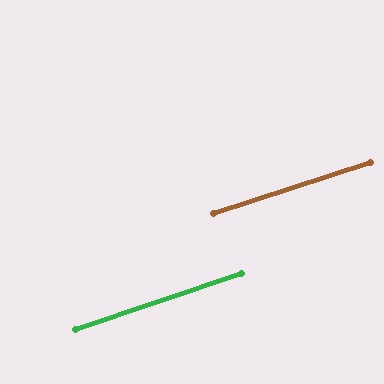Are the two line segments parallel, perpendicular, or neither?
Parallel — their directions differ by only 0.6°.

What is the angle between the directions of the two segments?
Approximately 1 degree.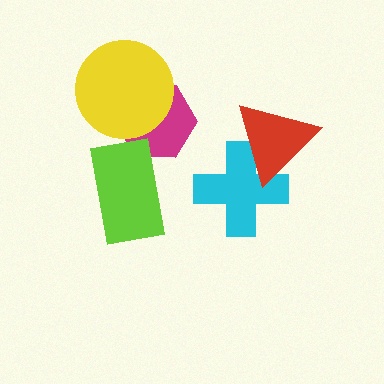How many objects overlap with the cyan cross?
1 object overlaps with the cyan cross.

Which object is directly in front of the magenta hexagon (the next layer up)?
The yellow circle is directly in front of the magenta hexagon.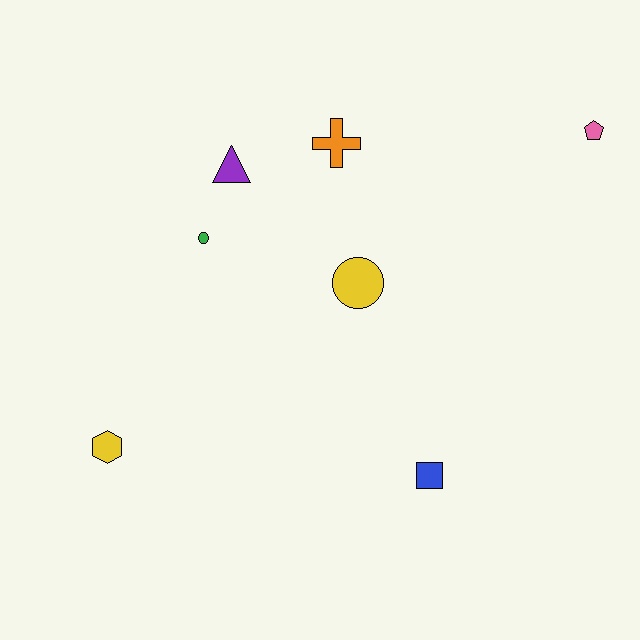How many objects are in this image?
There are 7 objects.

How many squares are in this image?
There is 1 square.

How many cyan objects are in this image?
There are no cyan objects.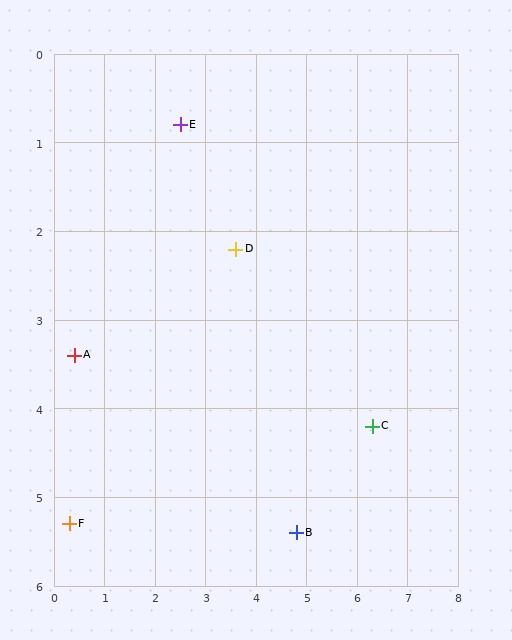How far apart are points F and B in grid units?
Points F and B are about 4.5 grid units apart.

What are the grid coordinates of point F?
Point F is at approximately (0.3, 5.3).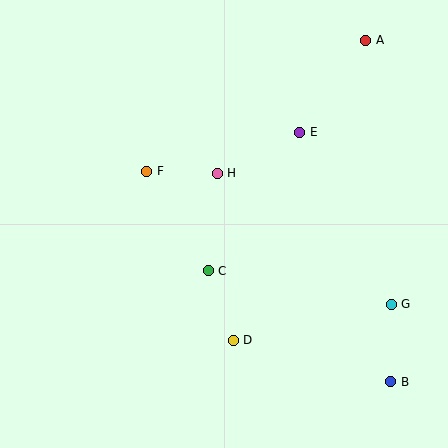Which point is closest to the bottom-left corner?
Point D is closest to the bottom-left corner.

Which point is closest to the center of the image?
Point C at (208, 271) is closest to the center.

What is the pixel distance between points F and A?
The distance between F and A is 255 pixels.